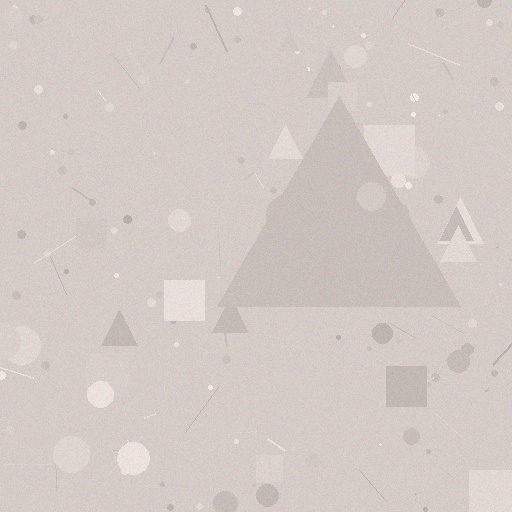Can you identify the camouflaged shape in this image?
The camouflaged shape is a triangle.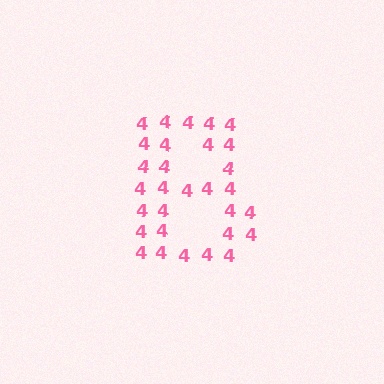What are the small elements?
The small elements are digit 4's.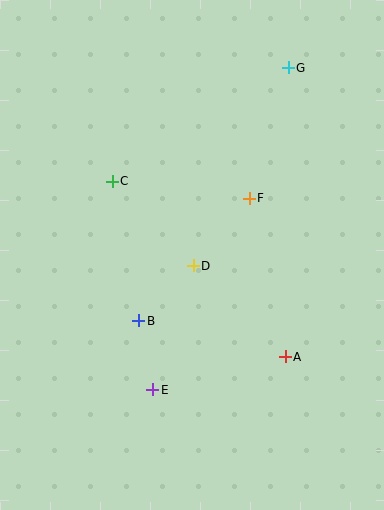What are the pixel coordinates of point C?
Point C is at (112, 181).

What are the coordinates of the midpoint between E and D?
The midpoint between E and D is at (173, 328).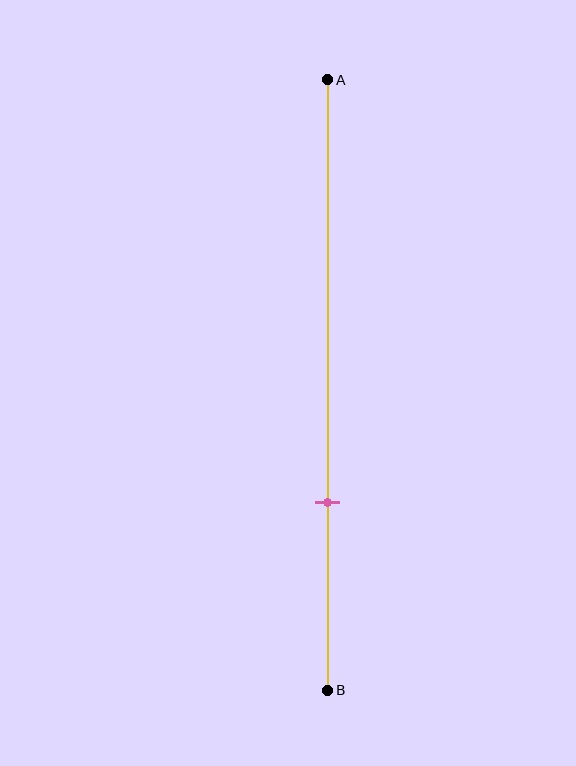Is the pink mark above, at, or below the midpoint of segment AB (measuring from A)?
The pink mark is below the midpoint of segment AB.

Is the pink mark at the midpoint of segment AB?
No, the mark is at about 70% from A, not at the 50% midpoint.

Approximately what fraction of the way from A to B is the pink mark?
The pink mark is approximately 70% of the way from A to B.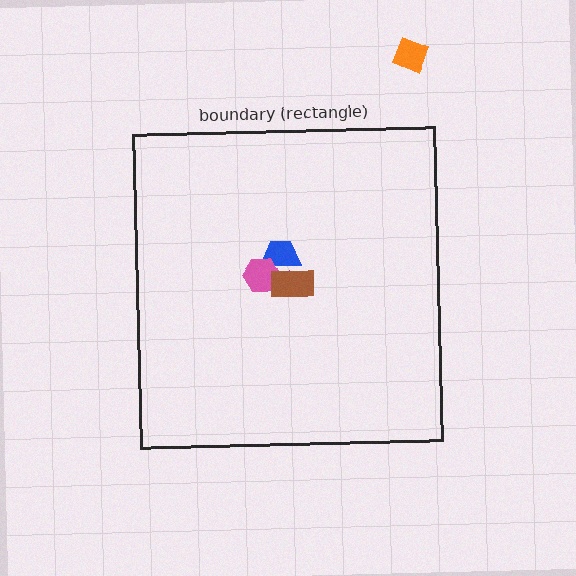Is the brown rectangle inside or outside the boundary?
Inside.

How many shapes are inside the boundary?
4 inside, 1 outside.